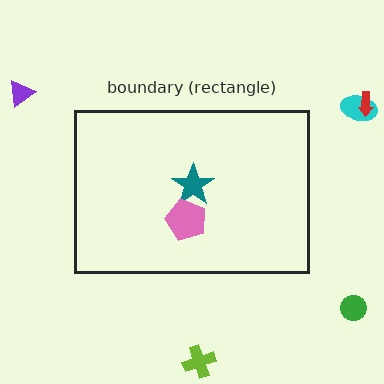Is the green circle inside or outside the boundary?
Outside.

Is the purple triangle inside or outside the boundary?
Outside.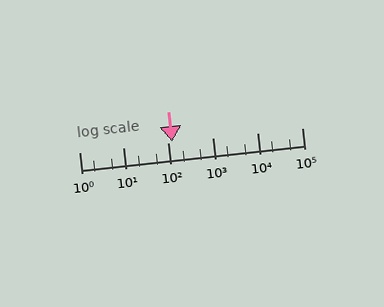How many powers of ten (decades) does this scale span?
The scale spans 5 decades, from 1 to 100000.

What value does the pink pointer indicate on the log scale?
The pointer indicates approximately 120.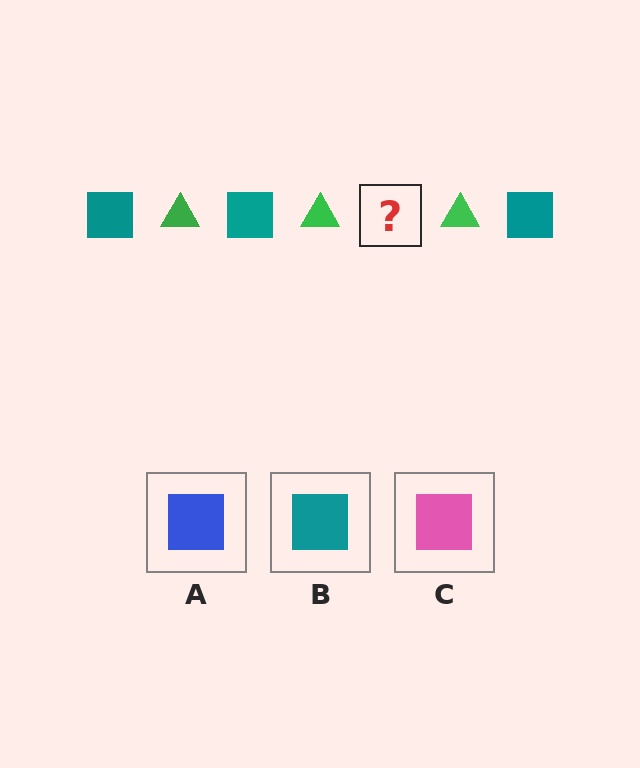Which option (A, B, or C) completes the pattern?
B.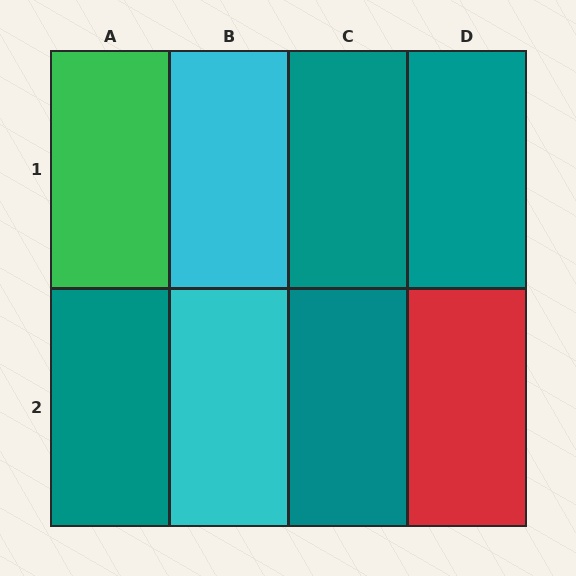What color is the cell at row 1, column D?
Teal.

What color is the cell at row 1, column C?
Teal.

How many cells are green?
1 cell is green.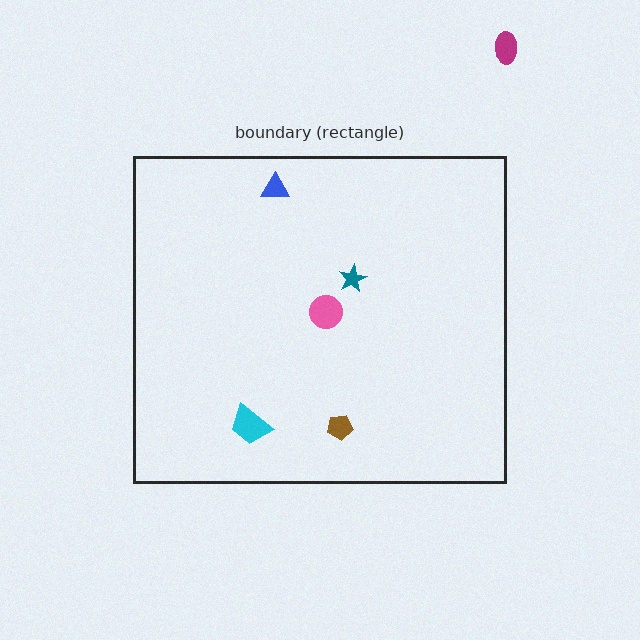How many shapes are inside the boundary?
5 inside, 1 outside.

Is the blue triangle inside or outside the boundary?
Inside.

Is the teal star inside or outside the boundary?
Inside.